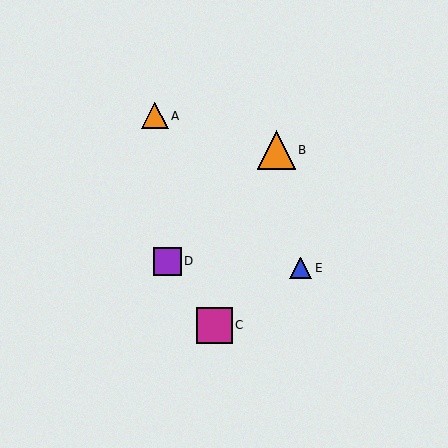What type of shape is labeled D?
Shape D is a purple square.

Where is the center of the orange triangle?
The center of the orange triangle is at (276, 150).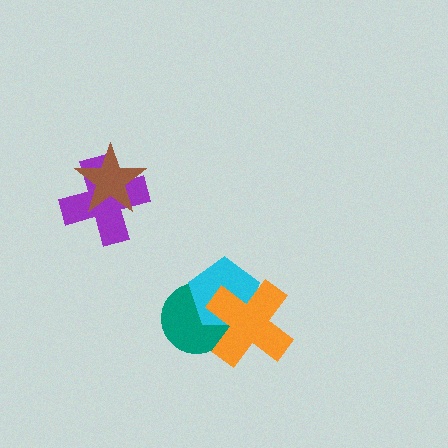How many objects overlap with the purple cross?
1 object overlaps with the purple cross.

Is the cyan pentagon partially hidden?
Yes, it is partially covered by another shape.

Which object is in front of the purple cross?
The brown star is in front of the purple cross.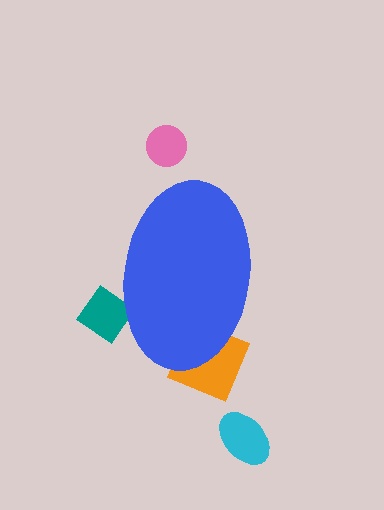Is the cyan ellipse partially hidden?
No, the cyan ellipse is fully visible.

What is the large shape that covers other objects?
A blue ellipse.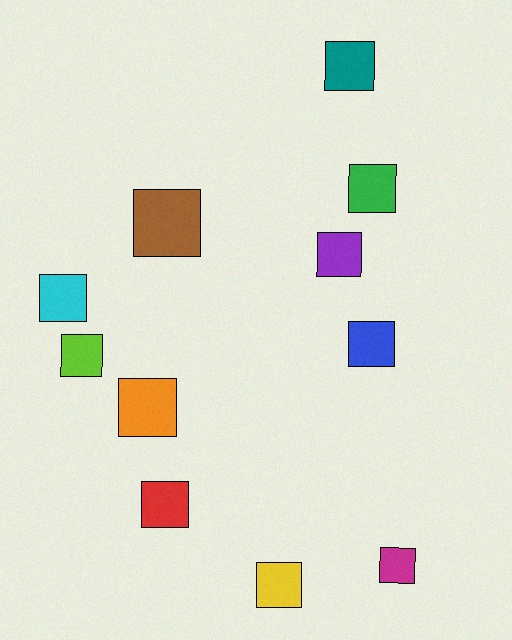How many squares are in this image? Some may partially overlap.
There are 11 squares.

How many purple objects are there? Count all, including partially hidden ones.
There is 1 purple object.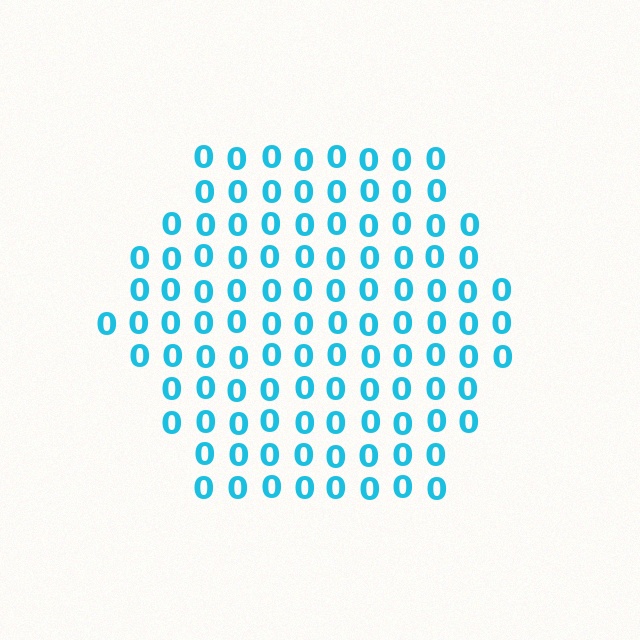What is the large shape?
The large shape is a hexagon.